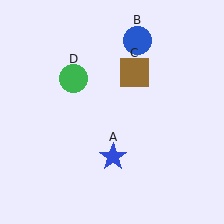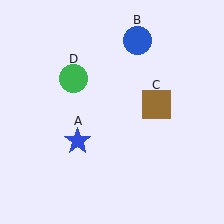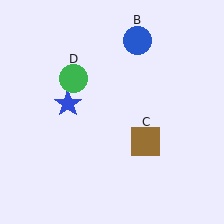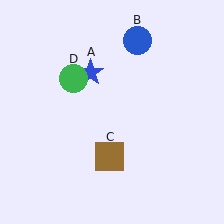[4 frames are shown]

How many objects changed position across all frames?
2 objects changed position: blue star (object A), brown square (object C).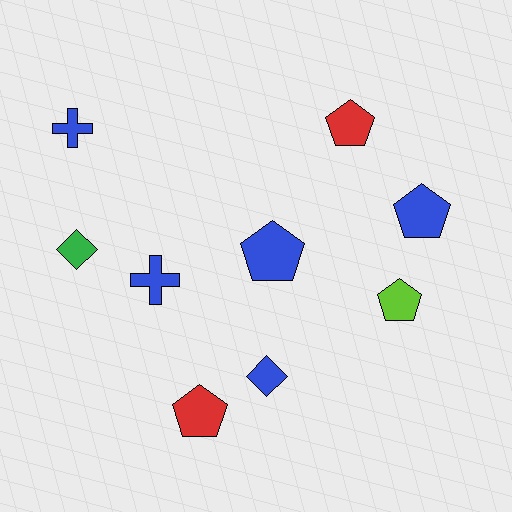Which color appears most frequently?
Blue, with 5 objects.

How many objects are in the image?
There are 9 objects.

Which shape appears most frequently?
Pentagon, with 5 objects.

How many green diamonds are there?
There is 1 green diamond.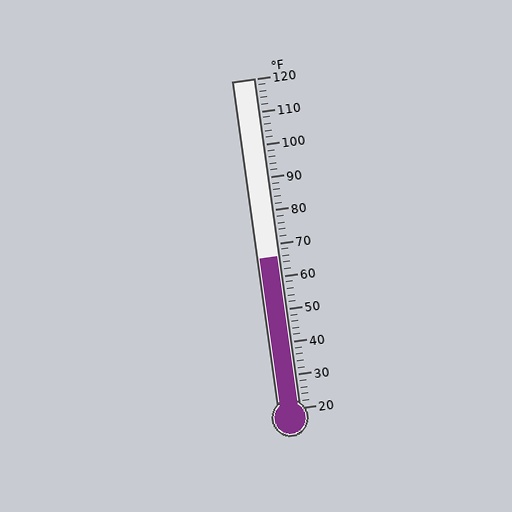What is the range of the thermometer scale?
The thermometer scale ranges from 20°F to 120°F.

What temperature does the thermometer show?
The thermometer shows approximately 66°F.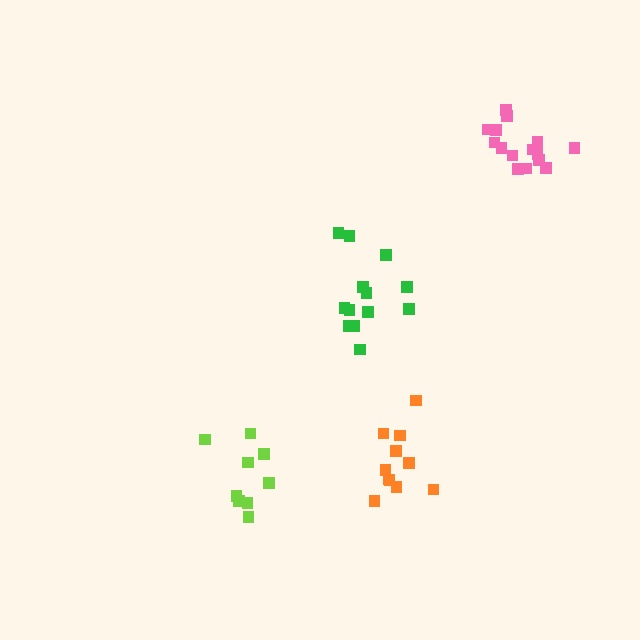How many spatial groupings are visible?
There are 4 spatial groupings.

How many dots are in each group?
Group 1: 11 dots, Group 2: 14 dots, Group 3: 9 dots, Group 4: 15 dots (49 total).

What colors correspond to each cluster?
The clusters are colored: orange, green, lime, pink.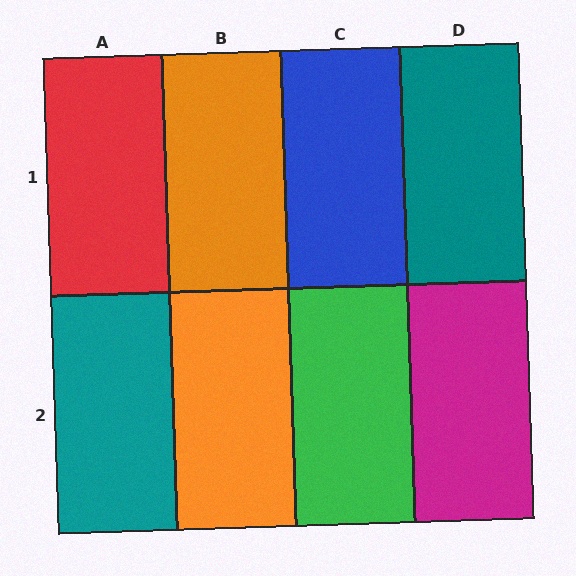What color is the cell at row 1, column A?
Red.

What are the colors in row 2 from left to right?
Teal, orange, green, magenta.